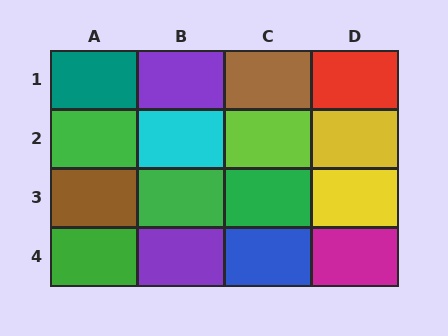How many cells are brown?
2 cells are brown.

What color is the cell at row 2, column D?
Yellow.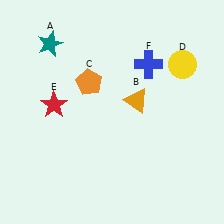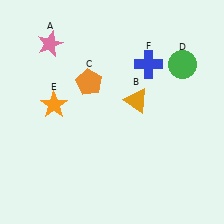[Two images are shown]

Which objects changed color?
A changed from teal to pink. D changed from yellow to green. E changed from red to orange.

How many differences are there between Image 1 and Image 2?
There are 3 differences between the two images.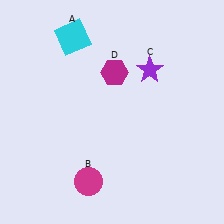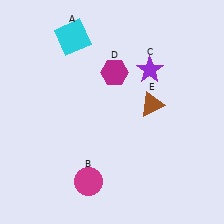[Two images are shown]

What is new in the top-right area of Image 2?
A brown triangle (E) was added in the top-right area of Image 2.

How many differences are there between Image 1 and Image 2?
There is 1 difference between the two images.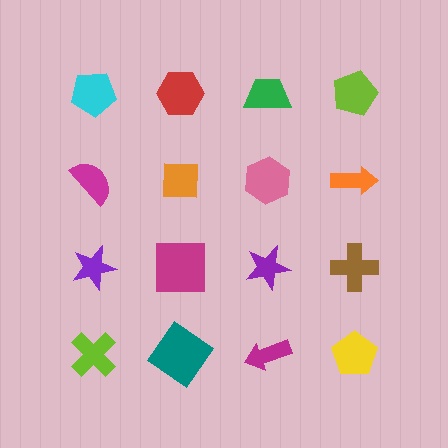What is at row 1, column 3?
A green trapezoid.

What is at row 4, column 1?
A lime cross.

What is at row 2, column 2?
An orange square.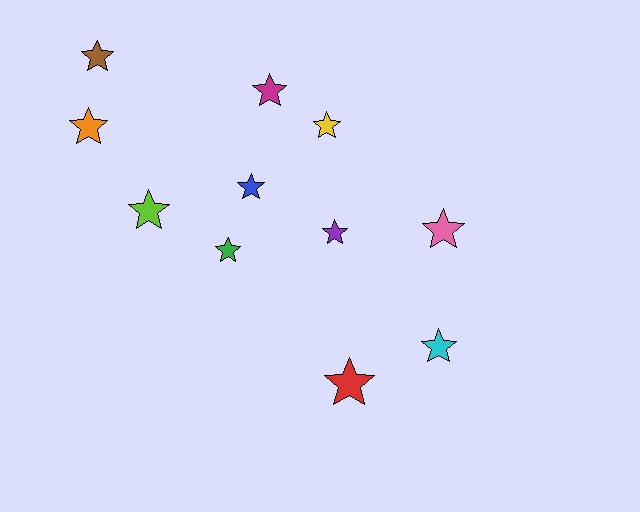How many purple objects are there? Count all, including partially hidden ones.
There is 1 purple object.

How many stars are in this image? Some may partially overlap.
There are 11 stars.